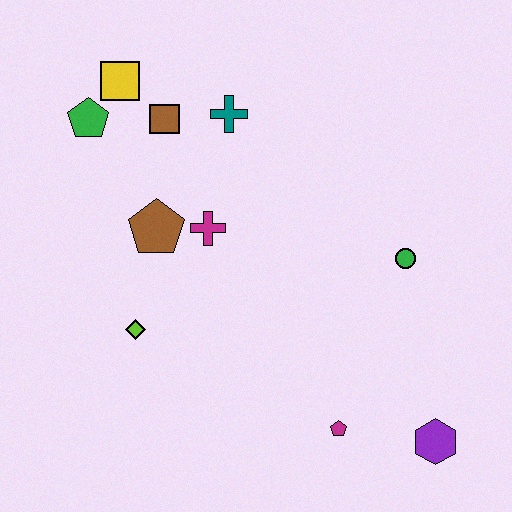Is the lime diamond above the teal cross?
No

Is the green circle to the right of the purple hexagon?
No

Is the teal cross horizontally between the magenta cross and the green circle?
Yes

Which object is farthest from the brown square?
The purple hexagon is farthest from the brown square.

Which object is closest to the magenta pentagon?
The purple hexagon is closest to the magenta pentagon.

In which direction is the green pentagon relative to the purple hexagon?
The green pentagon is to the left of the purple hexagon.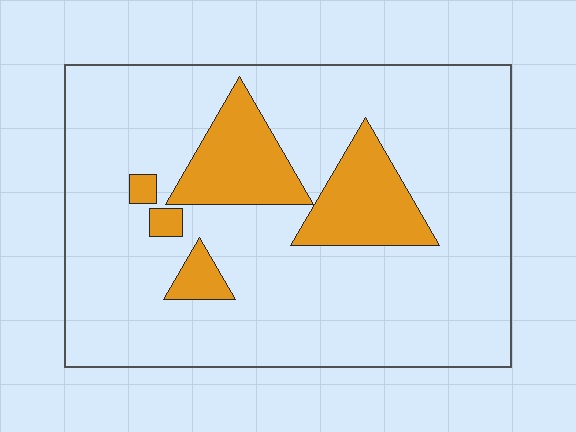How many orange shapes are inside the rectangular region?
5.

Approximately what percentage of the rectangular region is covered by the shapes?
Approximately 15%.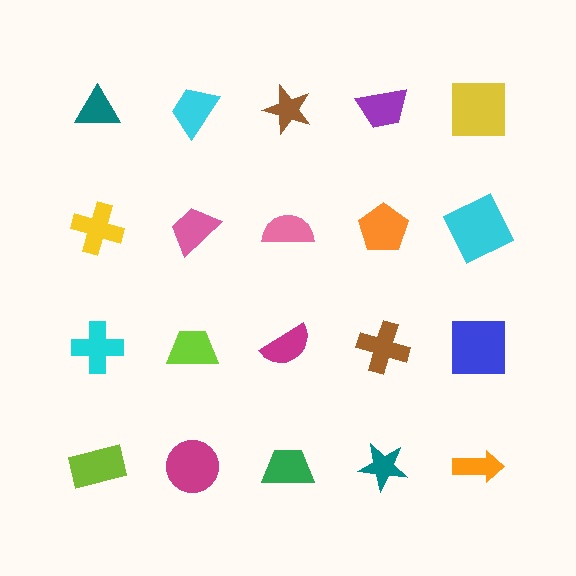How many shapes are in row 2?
5 shapes.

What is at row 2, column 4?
An orange pentagon.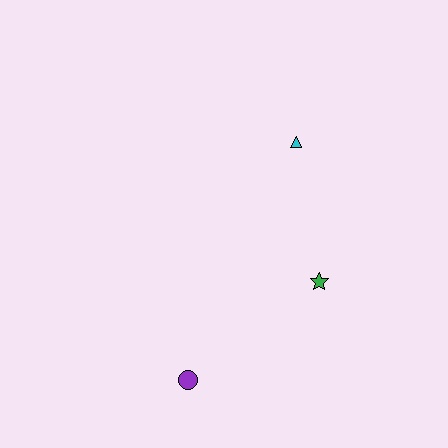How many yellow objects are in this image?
There are no yellow objects.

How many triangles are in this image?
There is 1 triangle.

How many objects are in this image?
There are 3 objects.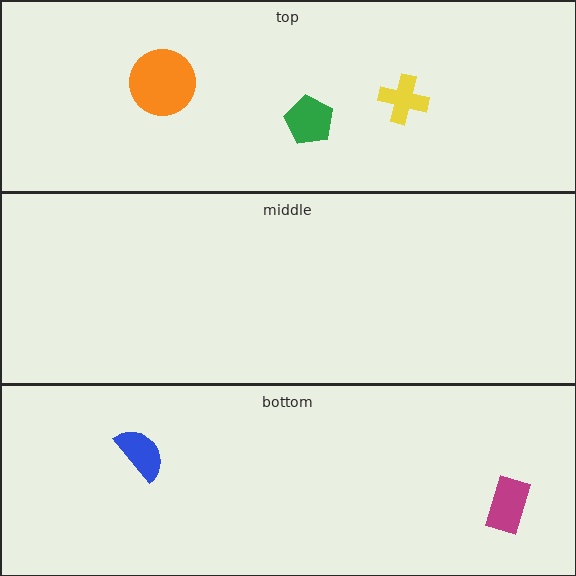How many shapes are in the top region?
3.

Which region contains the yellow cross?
The top region.